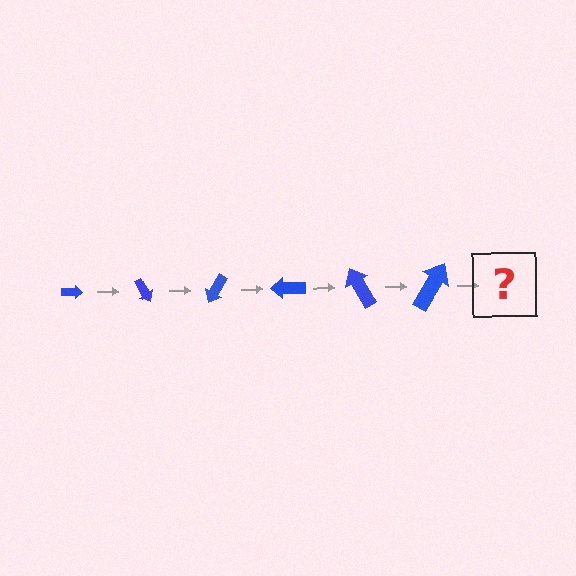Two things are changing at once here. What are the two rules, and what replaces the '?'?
The two rules are that the arrow grows larger each step and it rotates 60 degrees each step. The '?' should be an arrow, larger than the previous one and rotated 360 degrees from the start.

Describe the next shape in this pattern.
It should be an arrow, larger than the previous one and rotated 360 degrees from the start.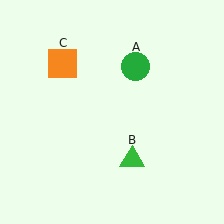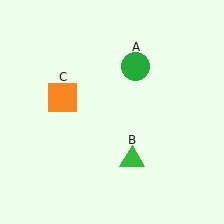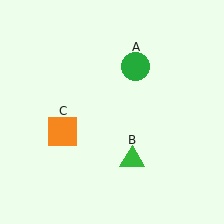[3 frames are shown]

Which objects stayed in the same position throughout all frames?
Green circle (object A) and green triangle (object B) remained stationary.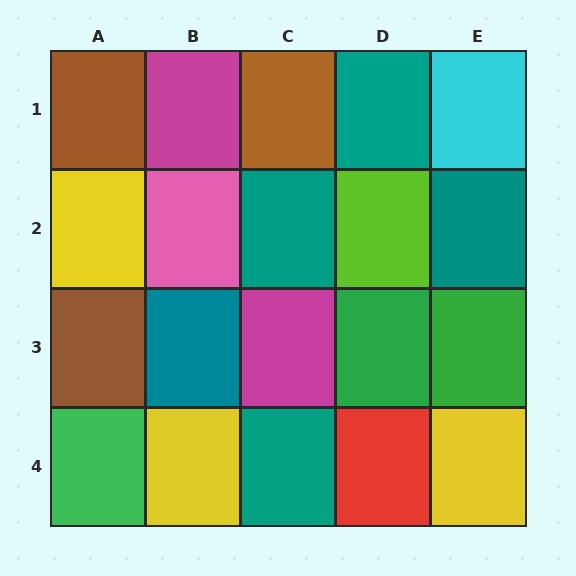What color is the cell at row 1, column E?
Cyan.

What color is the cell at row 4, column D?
Red.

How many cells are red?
1 cell is red.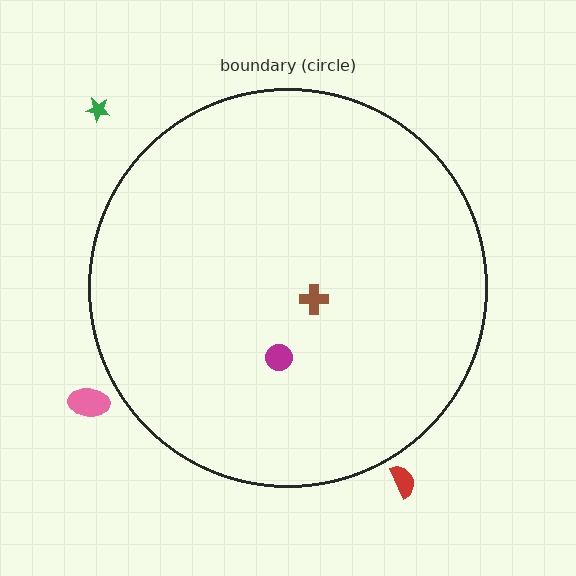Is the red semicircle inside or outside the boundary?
Outside.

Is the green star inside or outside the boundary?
Outside.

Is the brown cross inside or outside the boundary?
Inside.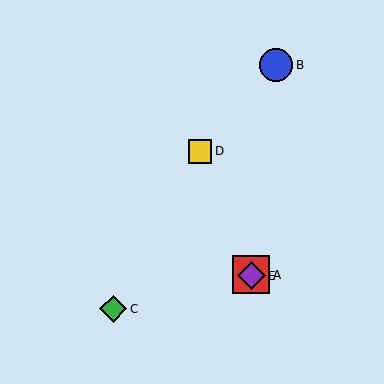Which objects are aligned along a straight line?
Objects A, D, E are aligned along a straight line.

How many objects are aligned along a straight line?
3 objects (A, D, E) are aligned along a straight line.